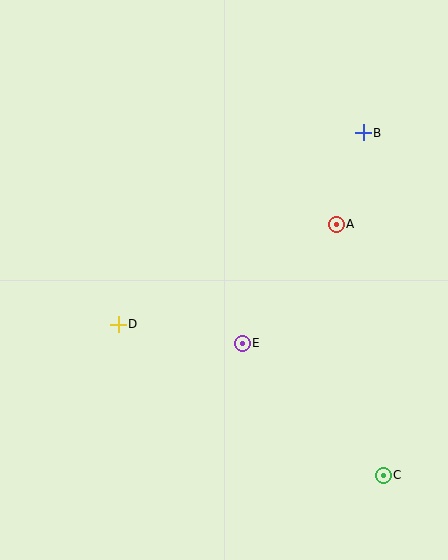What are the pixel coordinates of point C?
Point C is at (383, 475).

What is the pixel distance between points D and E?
The distance between D and E is 125 pixels.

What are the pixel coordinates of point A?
Point A is at (336, 224).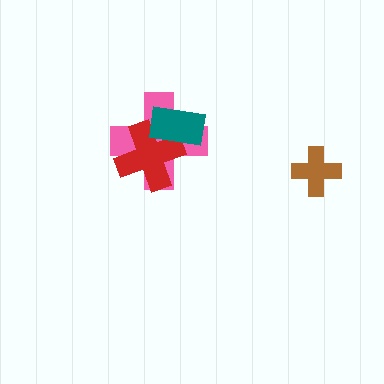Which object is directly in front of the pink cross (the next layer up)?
The red cross is directly in front of the pink cross.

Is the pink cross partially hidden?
Yes, it is partially covered by another shape.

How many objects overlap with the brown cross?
0 objects overlap with the brown cross.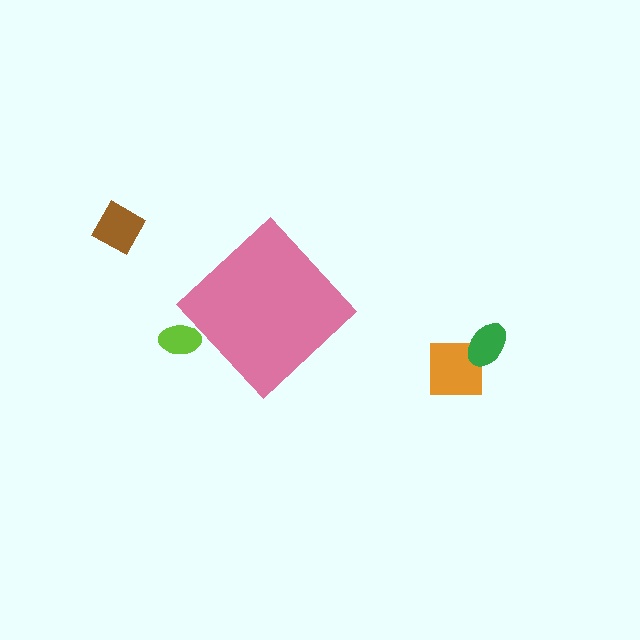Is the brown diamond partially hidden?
No, the brown diamond is fully visible.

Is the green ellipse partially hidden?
No, the green ellipse is fully visible.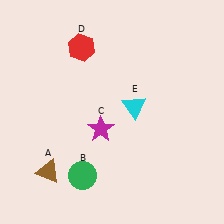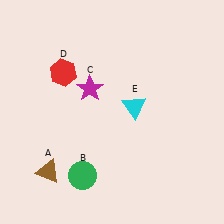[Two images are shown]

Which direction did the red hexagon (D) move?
The red hexagon (D) moved down.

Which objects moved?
The objects that moved are: the magenta star (C), the red hexagon (D).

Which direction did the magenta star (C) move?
The magenta star (C) moved up.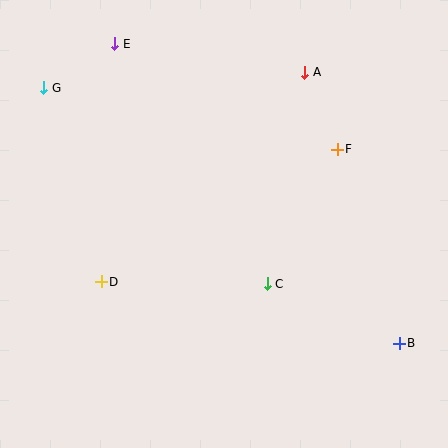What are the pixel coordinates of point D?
Point D is at (101, 282).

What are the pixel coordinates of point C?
Point C is at (267, 284).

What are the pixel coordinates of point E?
Point E is at (115, 44).